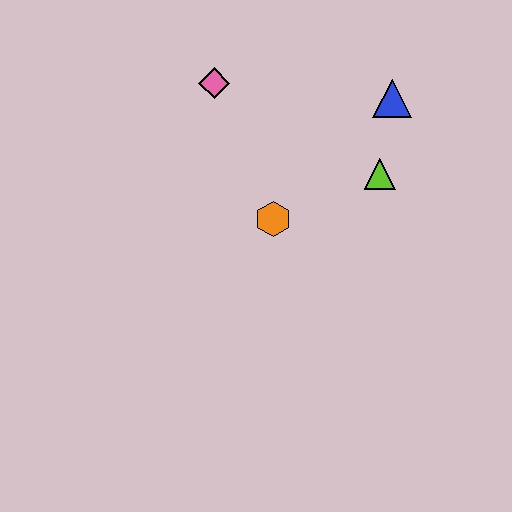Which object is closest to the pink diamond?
The orange hexagon is closest to the pink diamond.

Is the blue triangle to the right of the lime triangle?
Yes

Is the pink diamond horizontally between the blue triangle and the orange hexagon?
No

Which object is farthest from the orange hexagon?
The blue triangle is farthest from the orange hexagon.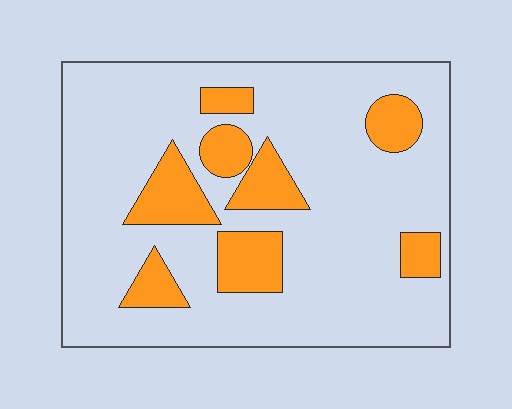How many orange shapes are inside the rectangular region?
8.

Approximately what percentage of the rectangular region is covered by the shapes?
Approximately 20%.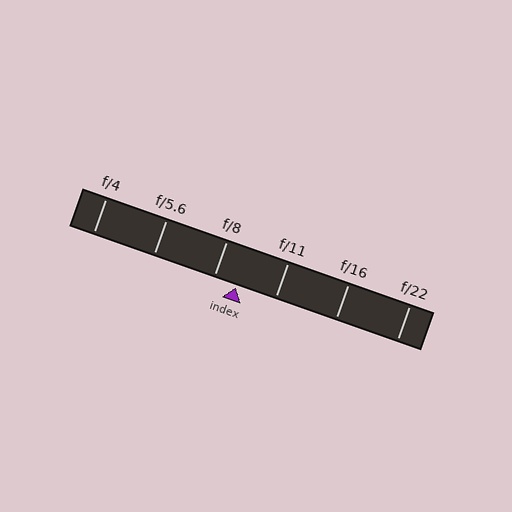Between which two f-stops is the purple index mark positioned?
The index mark is between f/8 and f/11.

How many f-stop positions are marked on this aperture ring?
There are 6 f-stop positions marked.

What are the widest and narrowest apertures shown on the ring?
The widest aperture shown is f/4 and the narrowest is f/22.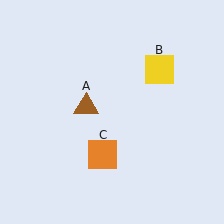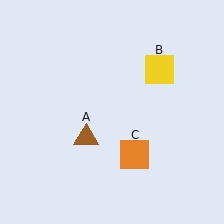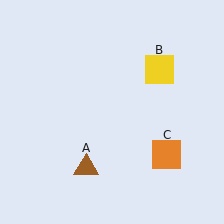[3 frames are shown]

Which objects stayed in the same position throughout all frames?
Yellow square (object B) remained stationary.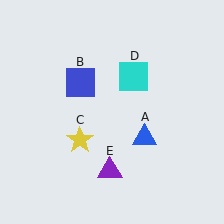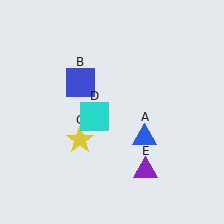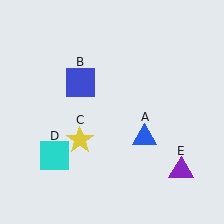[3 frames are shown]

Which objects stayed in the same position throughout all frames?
Blue triangle (object A) and blue square (object B) and yellow star (object C) remained stationary.